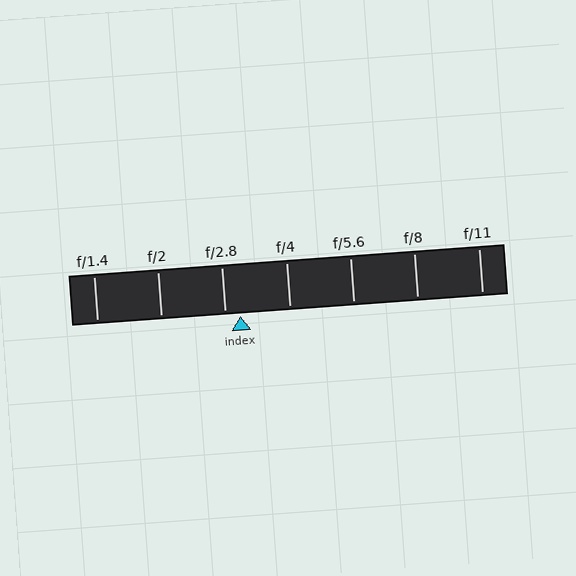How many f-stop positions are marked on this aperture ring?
There are 7 f-stop positions marked.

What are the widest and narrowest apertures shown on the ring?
The widest aperture shown is f/1.4 and the narrowest is f/11.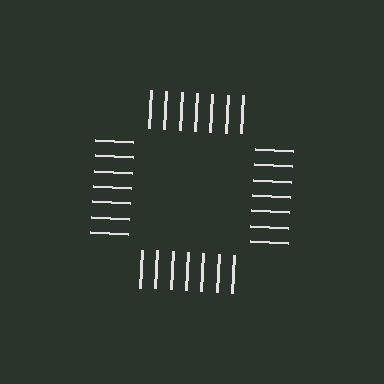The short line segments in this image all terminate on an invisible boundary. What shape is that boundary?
An illusory square — the line segments terminate on its edges but no continuous stroke is drawn.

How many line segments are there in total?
28 — 7 along each of the 4 edges.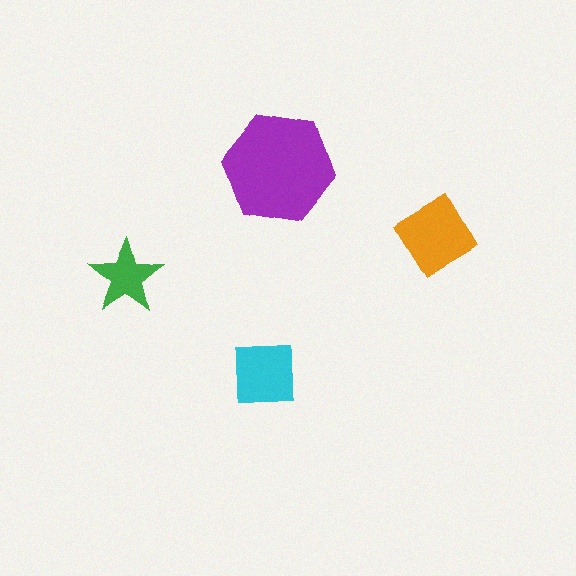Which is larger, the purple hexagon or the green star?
The purple hexagon.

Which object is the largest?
The purple hexagon.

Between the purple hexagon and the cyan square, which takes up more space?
The purple hexagon.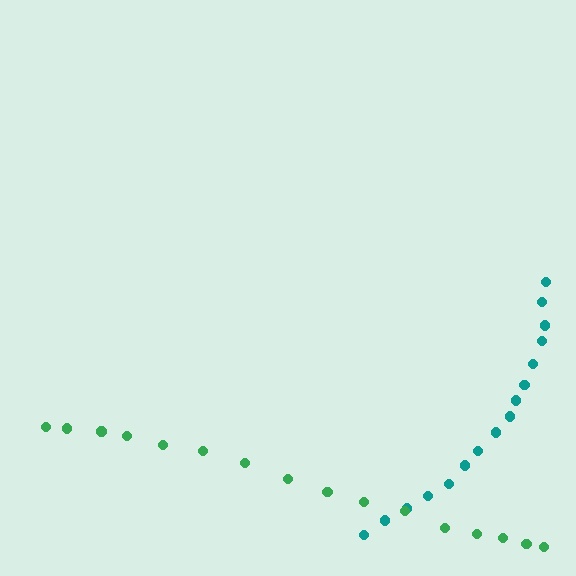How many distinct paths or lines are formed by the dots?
There are 2 distinct paths.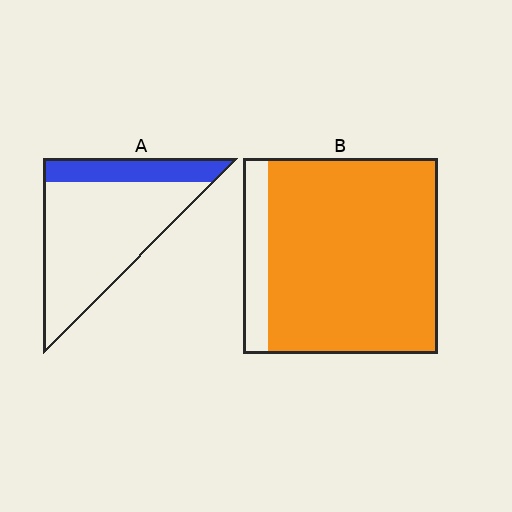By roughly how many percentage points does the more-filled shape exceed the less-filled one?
By roughly 65 percentage points (B over A).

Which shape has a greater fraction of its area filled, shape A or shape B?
Shape B.